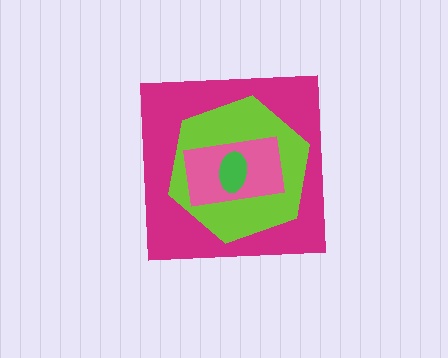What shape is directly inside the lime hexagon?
The pink rectangle.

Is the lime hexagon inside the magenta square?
Yes.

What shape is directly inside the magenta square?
The lime hexagon.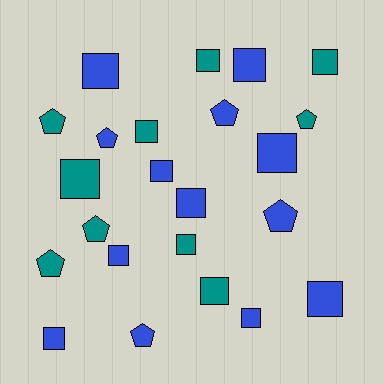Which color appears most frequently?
Blue, with 13 objects.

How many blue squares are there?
There are 9 blue squares.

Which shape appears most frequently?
Square, with 15 objects.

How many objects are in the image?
There are 23 objects.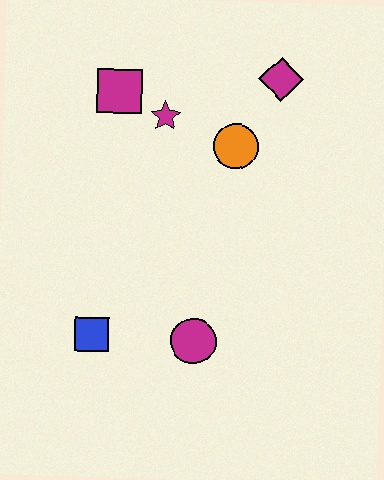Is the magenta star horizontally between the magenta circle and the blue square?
Yes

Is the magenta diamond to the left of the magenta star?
No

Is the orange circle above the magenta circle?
Yes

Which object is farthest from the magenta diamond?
The blue square is farthest from the magenta diamond.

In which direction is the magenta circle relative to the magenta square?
The magenta circle is below the magenta square.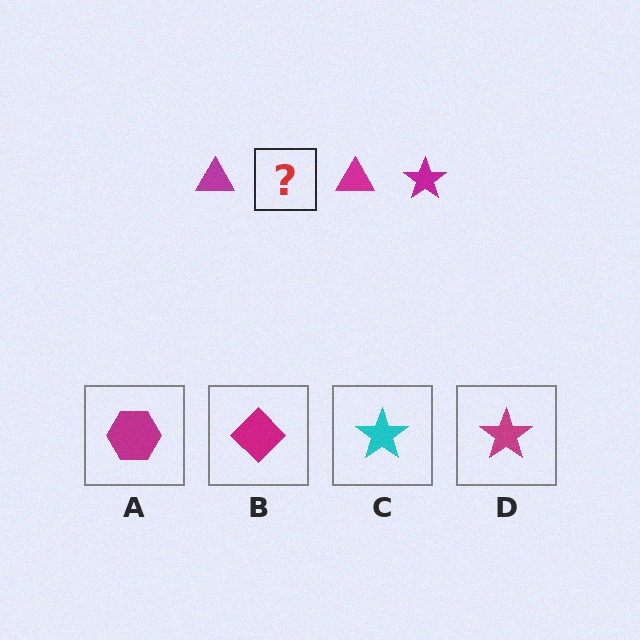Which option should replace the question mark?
Option D.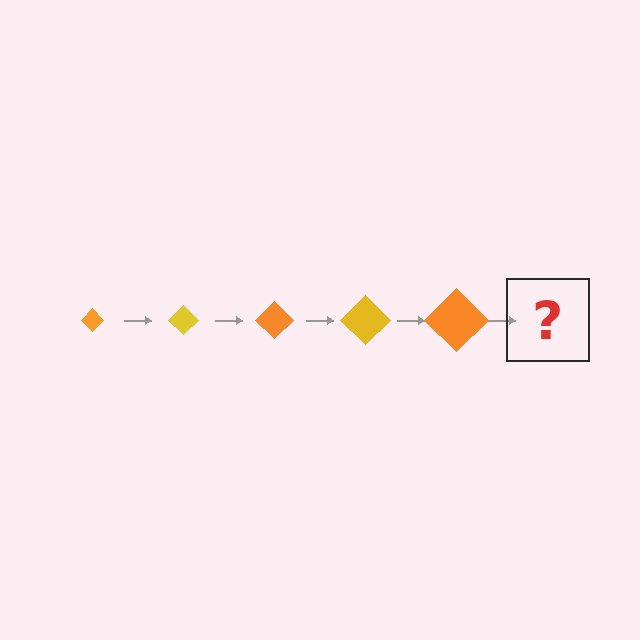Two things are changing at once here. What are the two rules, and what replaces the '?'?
The two rules are that the diamond grows larger each step and the color cycles through orange and yellow. The '?' should be a yellow diamond, larger than the previous one.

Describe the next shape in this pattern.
It should be a yellow diamond, larger than the previous one.